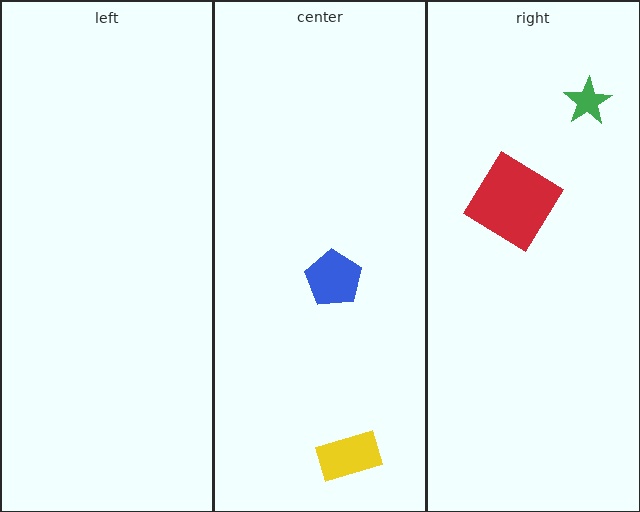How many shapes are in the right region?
2.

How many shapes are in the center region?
2.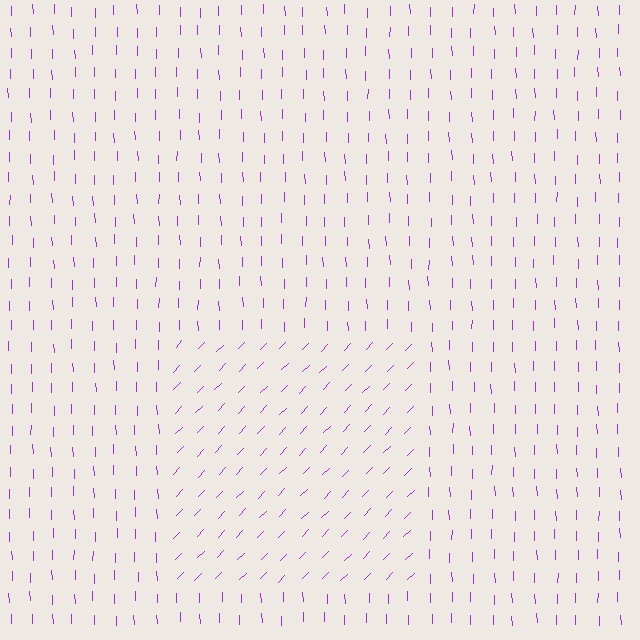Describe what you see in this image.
The image is filled with small purple line segments. A rectangle region in the image has lines oriented differently from the surrounding lines, creating a visible texture boundary.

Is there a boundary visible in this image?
Yes, there is a texture boundary formed by a change in line orientation.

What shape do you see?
I see a rectangle.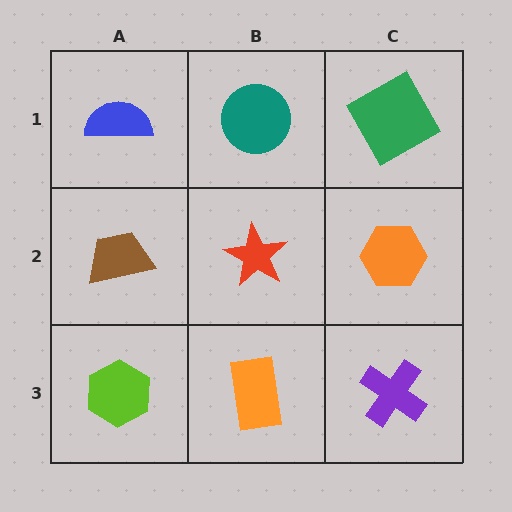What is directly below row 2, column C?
A purple cross.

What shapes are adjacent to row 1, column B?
A red star (row 2, column B), a blue semicircle (row 1, column A), a green square (row 1, column C).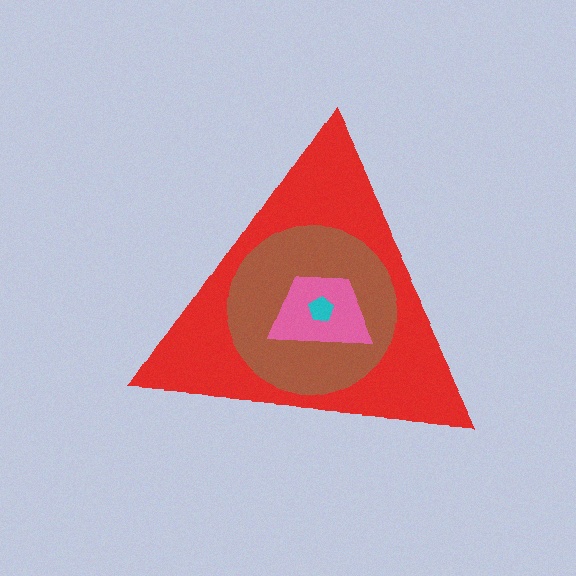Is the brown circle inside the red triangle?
Yes.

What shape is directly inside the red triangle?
The brown circle.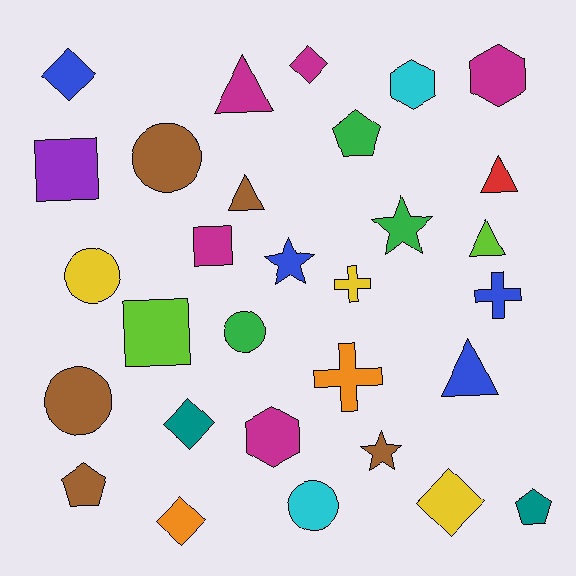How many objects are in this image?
There are 30 objects.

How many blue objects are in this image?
There are 4 blue objects.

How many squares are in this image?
There are 3 squares.